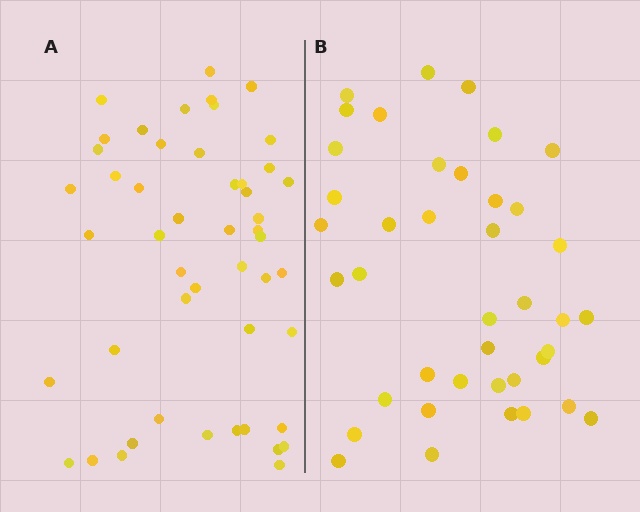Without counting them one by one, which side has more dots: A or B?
Region A (the left region) has more dots.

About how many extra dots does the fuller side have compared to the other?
Region A has roughly 8 or so more dots than region B.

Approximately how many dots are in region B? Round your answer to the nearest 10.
About 40 dots.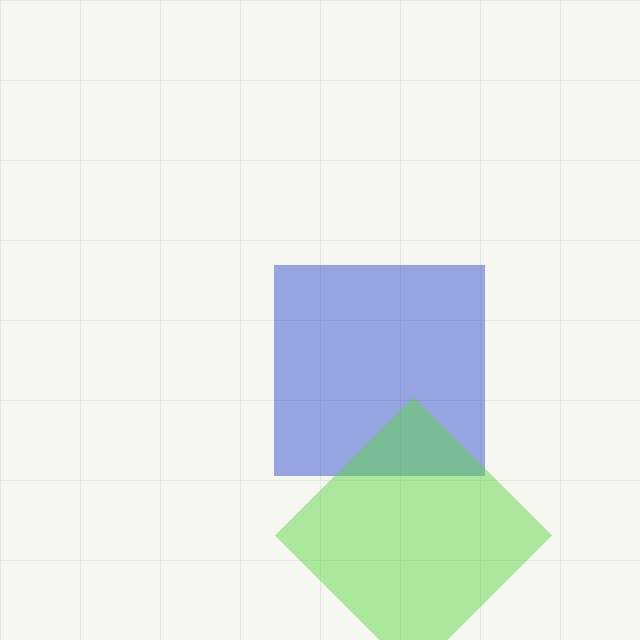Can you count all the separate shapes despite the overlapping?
Yes, there are 2 separate shapes.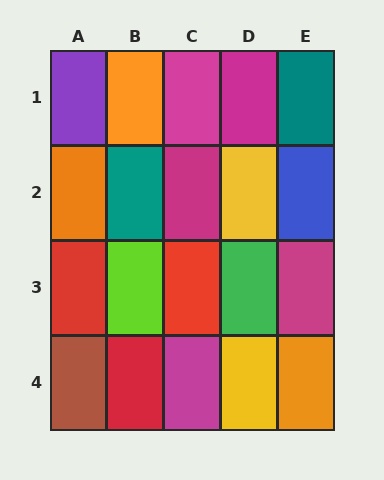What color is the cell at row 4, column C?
Magenta.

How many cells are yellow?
2 cells are yellow.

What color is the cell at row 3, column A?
Red.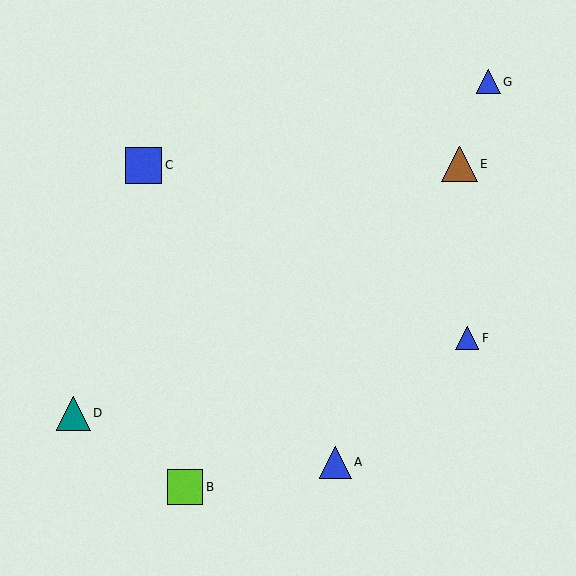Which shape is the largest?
The blue square (labeled C) is the largest.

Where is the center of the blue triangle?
The center of the blue triangle is at (335, 462).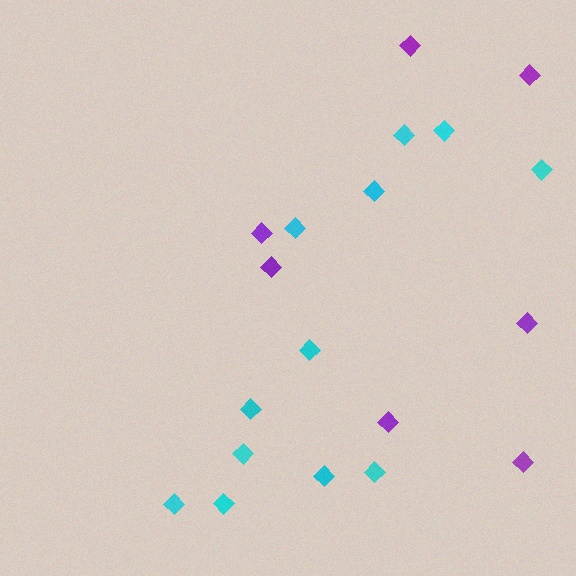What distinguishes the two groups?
There are 2 groups: one group of purple diamonds (7) and one group of cyan diamonds (12).